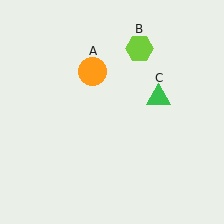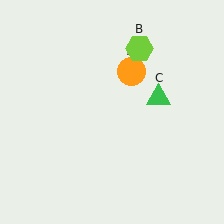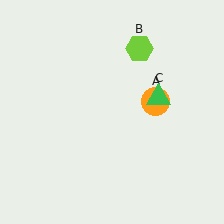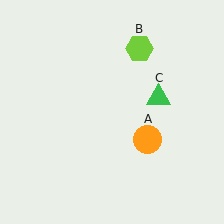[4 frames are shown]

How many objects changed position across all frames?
1 object changed position: orange circle (object A).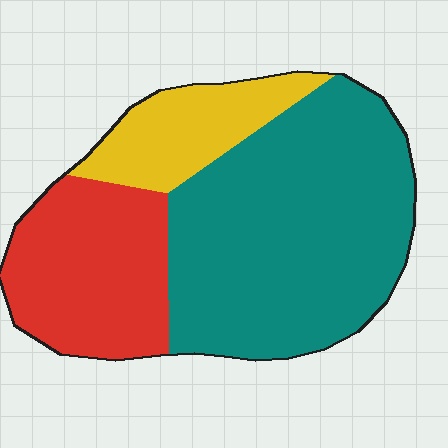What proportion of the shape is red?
Red covers around 25% of the shape.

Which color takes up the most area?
Teal, at roughly 55%.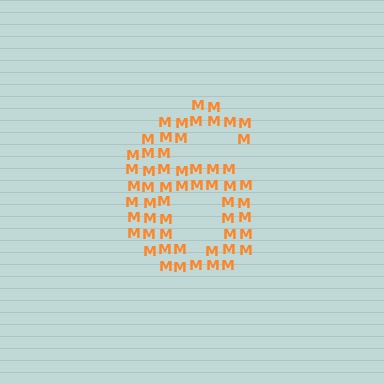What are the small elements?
The small elements are letter M's.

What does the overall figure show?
The overall figure shows the digit 6.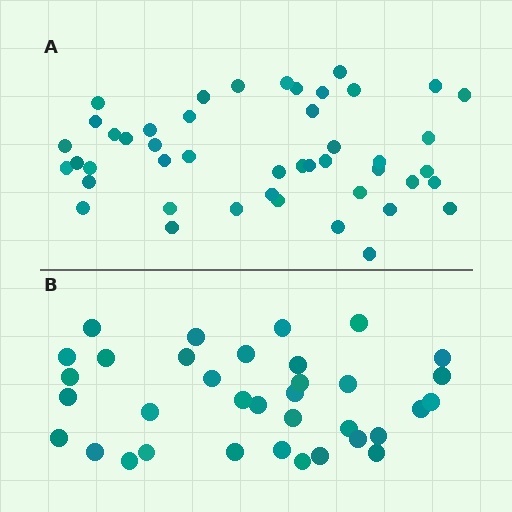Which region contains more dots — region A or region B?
Region A (the top region) has more dots.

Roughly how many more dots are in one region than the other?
Region A has roughly 12 or so more dots than region B.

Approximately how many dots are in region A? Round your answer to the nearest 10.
About 50 dots. (The exact count is 46, which rounds to 50.)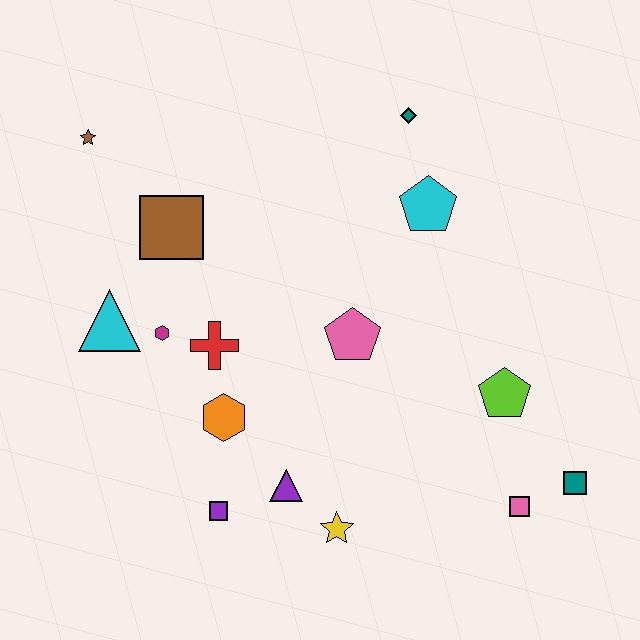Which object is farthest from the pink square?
The brown star is farthest from the pink square.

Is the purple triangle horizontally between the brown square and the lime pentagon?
Yes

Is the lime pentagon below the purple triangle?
No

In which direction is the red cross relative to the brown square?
The red cross is below the brown square.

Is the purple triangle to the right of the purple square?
Yes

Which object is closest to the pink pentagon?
The red cross is closest to the pink pentagon.